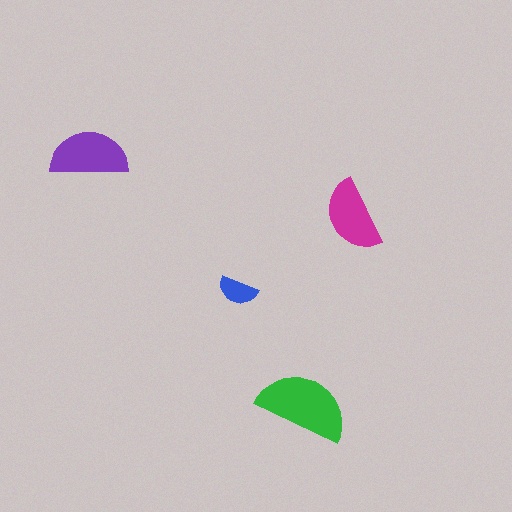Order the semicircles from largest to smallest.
the green one, the purple one, the magenta one, the blue one.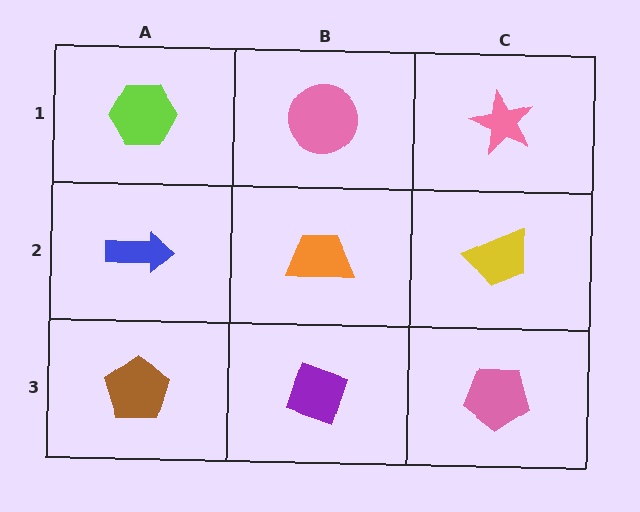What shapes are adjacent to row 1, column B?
An orange trapezoid (row 2, column B), a lime hexagon (row 1, column A), a pink star (row 1, column C).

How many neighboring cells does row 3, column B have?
3.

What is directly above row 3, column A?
A blue arrow.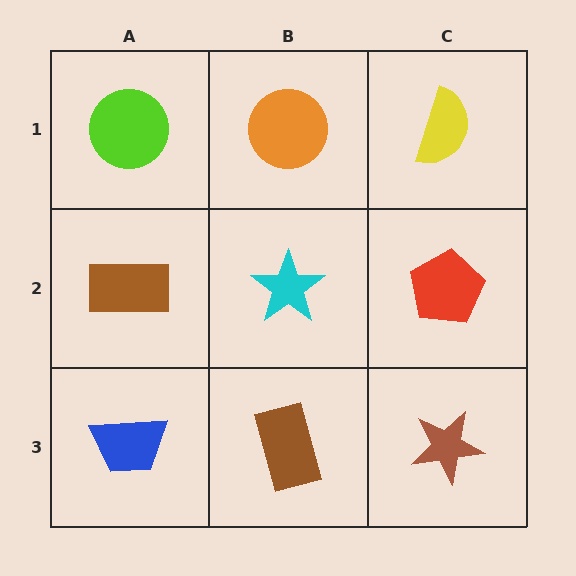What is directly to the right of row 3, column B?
A brown star.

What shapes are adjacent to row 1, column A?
A brown rectangle (row 2, column A), an orange circle (row 1, column B).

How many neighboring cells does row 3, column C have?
2.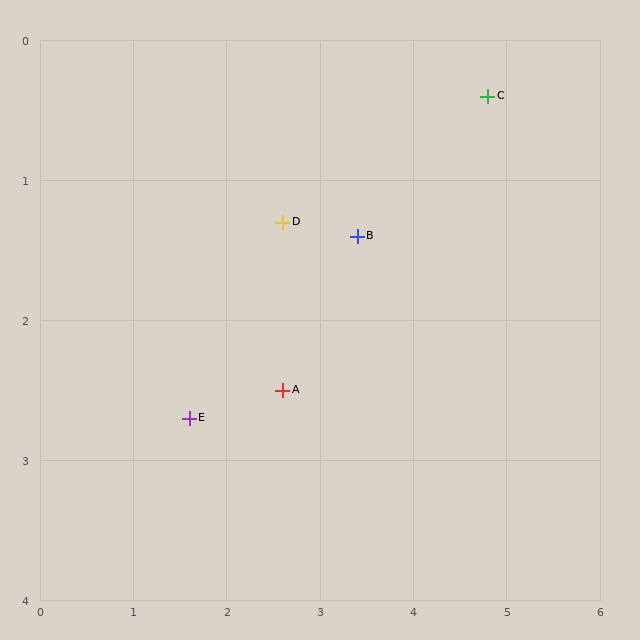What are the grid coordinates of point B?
Point B is at approximately (3.4, 1.4).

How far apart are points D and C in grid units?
Points D and C are about 2.4 grid units apart.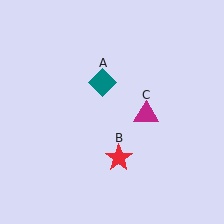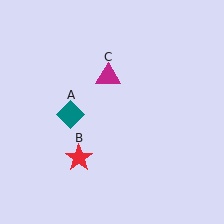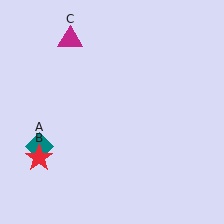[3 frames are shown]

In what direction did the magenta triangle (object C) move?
The magenta triangle (object C) moved up and to the left.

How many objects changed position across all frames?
3 objects changed position: teal diamond (object A), red star (object B), magenta triangle (object C).